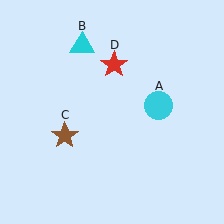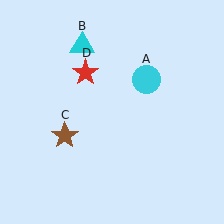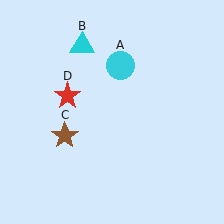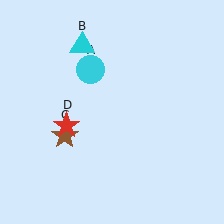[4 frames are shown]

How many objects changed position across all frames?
2 objects changed position: cyan circle (object A), red star (object D).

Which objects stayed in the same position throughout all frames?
Cyan triangle (object B) and brown star (object C) remained stationary.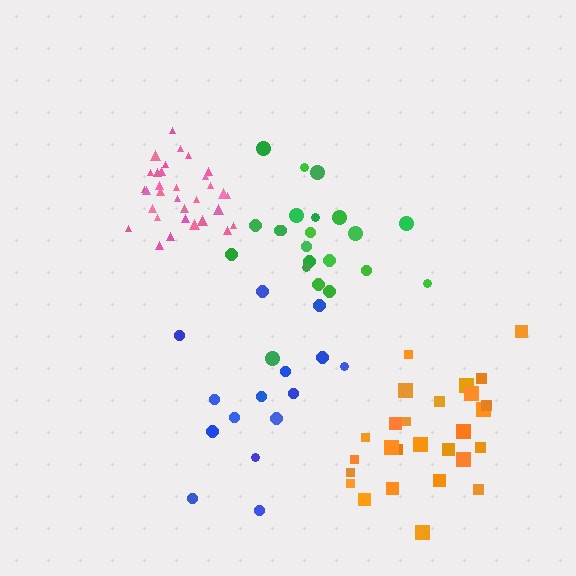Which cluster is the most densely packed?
Pink.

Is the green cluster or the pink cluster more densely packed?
Pink.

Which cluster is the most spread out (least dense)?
Blue.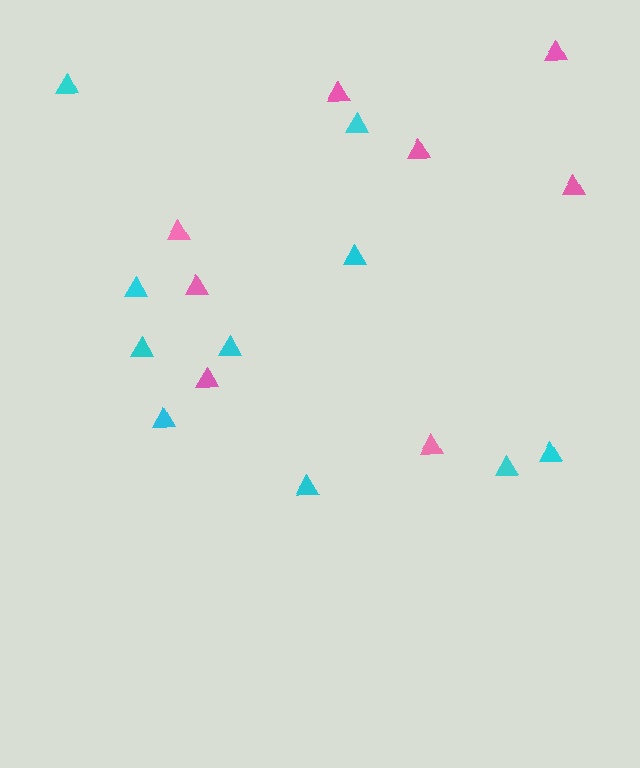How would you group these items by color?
There are 2 groups: one group of pink triangles (8) and one group of cyan triangles (10).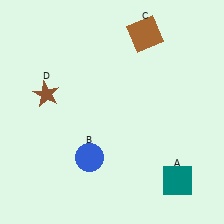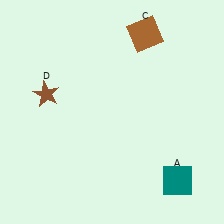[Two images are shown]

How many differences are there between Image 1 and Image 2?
There is 1 difference between the two images.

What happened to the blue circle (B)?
The blue circle (B) was removed in Image 2. It was in the bottom-left area of Image 1.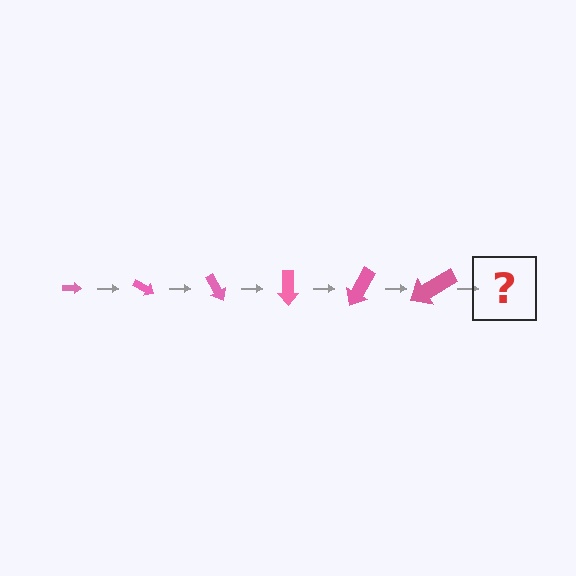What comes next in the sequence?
The next element should be an arrow, larger than the previous one and rotated 180 degrees from the start.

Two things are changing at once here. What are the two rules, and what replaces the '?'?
The two rules are that the arrow grows larger each step and it rotates 30 degrees each step. The '?' should be an arrow, larger than the previous one and rotated 180 degrees from the start.